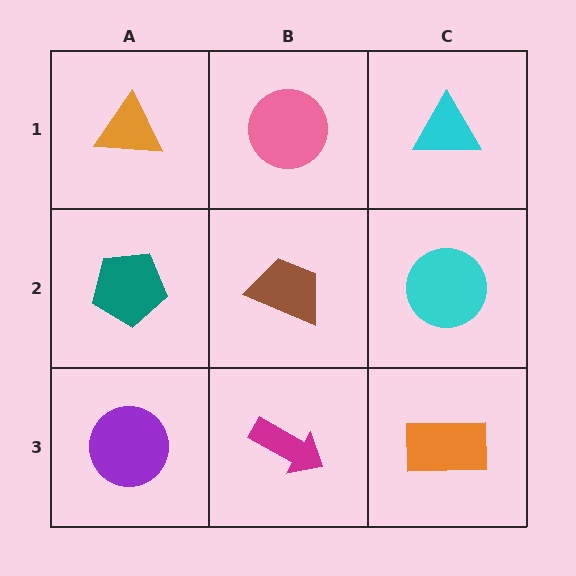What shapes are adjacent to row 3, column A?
A teal pentagon (row 2, column A), a magenta arrow (row 3, column B).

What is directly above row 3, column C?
A cyan circle.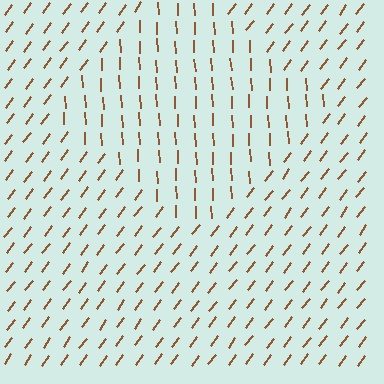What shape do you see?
I see a diamond.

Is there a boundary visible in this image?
Yes, there is a texture boundary formed by a change in line orientation.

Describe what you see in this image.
The image is filled with small brown line segments. A diamond region in the image has lines oriented differently from the surrounding lines, creating a visible texture boundary.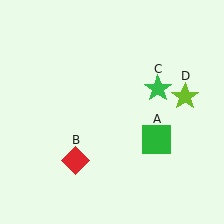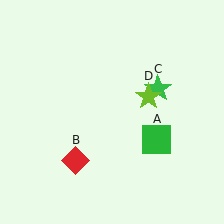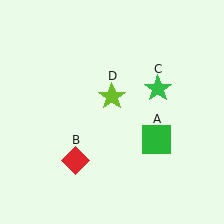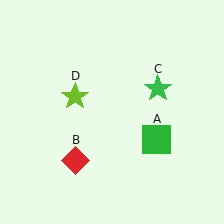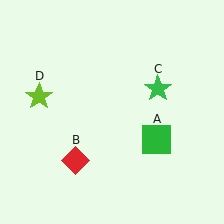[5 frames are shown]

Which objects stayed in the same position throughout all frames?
Green square (object A) and red diamond (object B) and green star (object C) remained stationary.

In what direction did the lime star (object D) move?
The lime star (object D) moved left.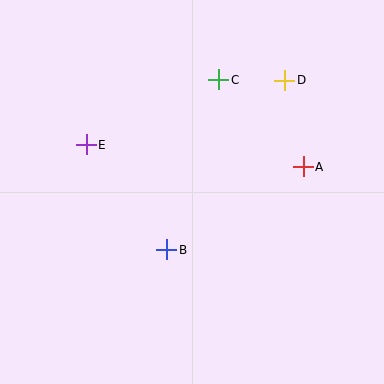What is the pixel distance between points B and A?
The distance between B and A is 160 pixels.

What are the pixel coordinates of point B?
Point B is at (167, 250).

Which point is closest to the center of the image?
Point B at (167, 250) is closest to the center.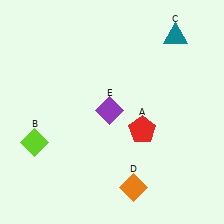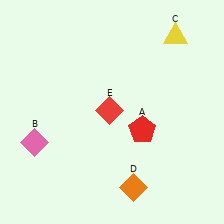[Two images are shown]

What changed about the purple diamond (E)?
In Image 1, E is purple. In Image 2, it changed to red.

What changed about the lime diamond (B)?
In Image 1, B is lime. In Image 2, it changed to pink.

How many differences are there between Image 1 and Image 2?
There are 3 differences between the two images.